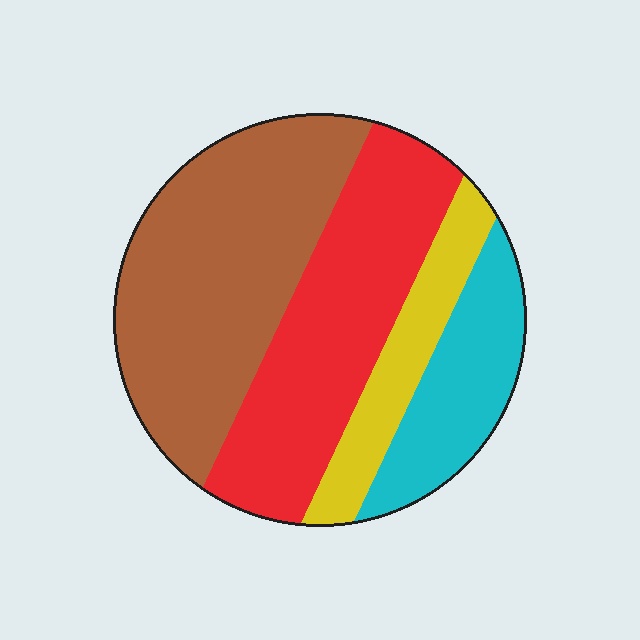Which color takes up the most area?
Brown, at roughly 40%.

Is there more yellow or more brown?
Brown.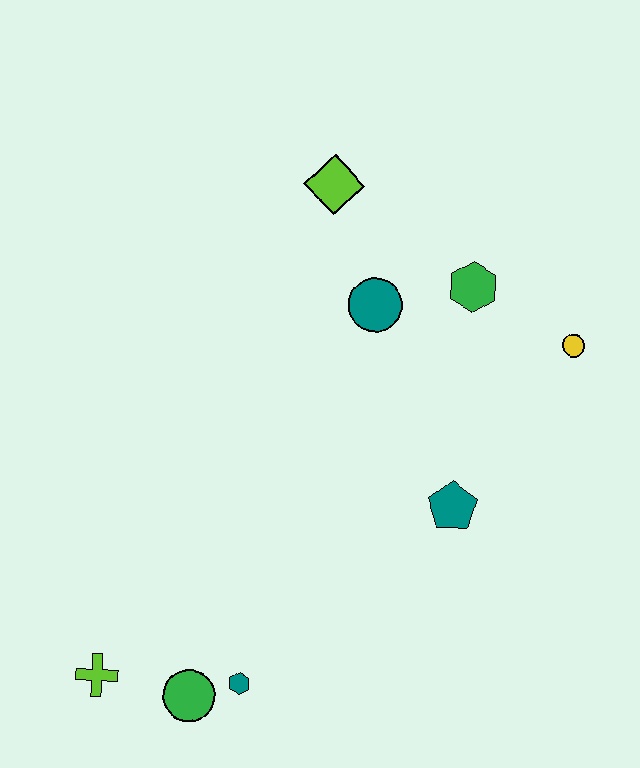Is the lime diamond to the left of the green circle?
No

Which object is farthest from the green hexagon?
The lime cross is farthest from the green hexagon.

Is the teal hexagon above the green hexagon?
No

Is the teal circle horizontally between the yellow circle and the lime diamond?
Yes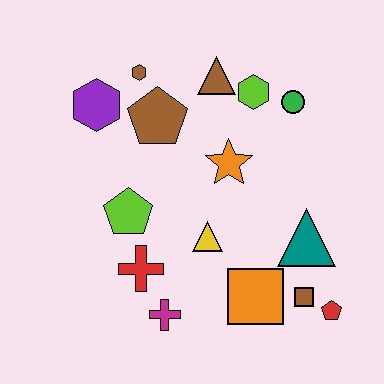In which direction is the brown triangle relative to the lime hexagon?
The brown triangle is to the left of the lime hexagon.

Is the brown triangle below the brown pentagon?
No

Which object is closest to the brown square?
The red pentagon is closest to the brown square.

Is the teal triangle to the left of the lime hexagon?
No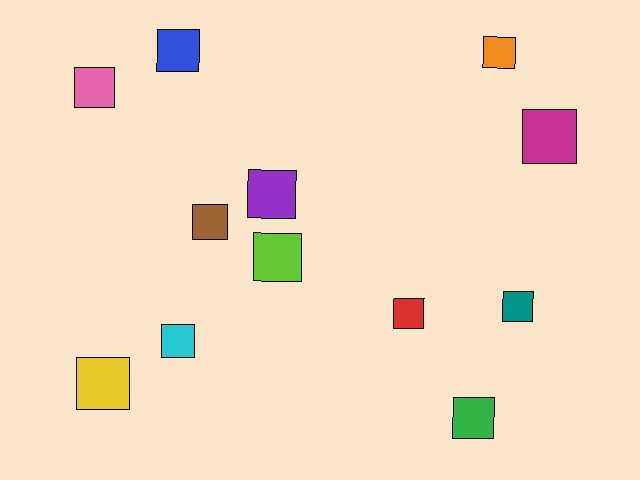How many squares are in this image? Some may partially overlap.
There are 12 squares.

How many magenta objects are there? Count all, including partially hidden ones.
There is 1 magenta object.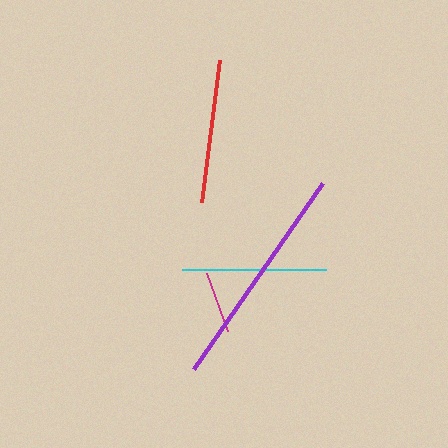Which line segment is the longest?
The purple line is the longest at approximately 226 pixels.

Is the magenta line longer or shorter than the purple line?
The purple line is longer than the magenta line.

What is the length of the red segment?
The red segment is approximately 143 pixels long.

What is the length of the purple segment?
The purple segment is approximately 226 pixels long.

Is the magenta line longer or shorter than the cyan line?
The cyan line is longer than the magenta line.